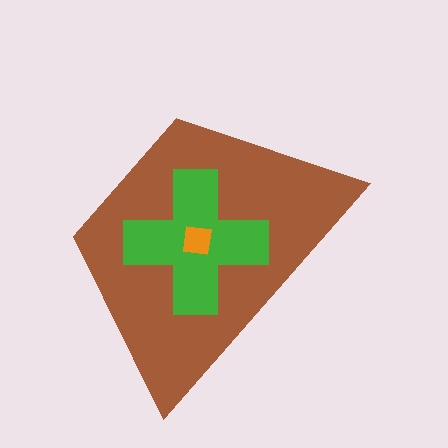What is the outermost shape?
The brown trapezoid.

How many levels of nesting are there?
3.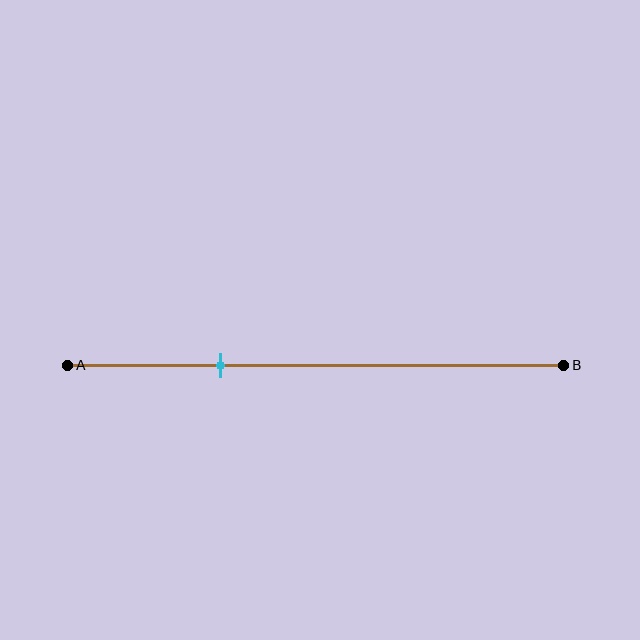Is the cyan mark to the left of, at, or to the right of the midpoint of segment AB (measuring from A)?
The cyan mark is to the left of the midpoint of segment AB.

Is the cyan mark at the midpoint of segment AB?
No, the mark is at about 30% from A, not at the 50% midpoint.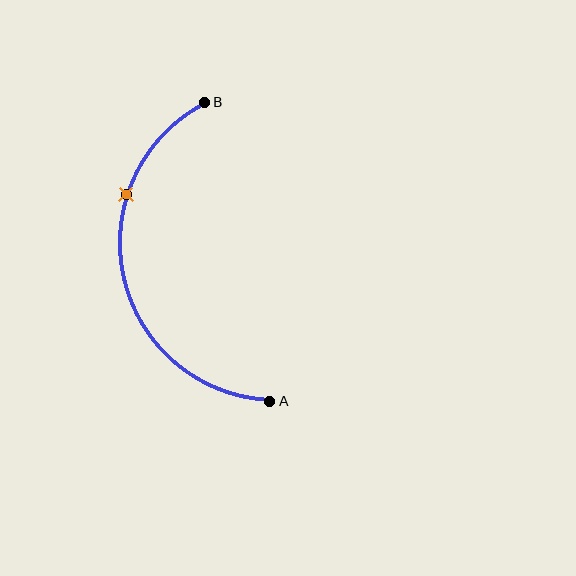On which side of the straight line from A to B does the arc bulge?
The arc bulges to the left of the straight line connecting A and B.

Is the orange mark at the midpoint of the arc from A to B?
No. The orange mark lies on the arc but is closer to endpoint B. The arc midpoint would be at the point on the curve equidistant along the arc from both A and B.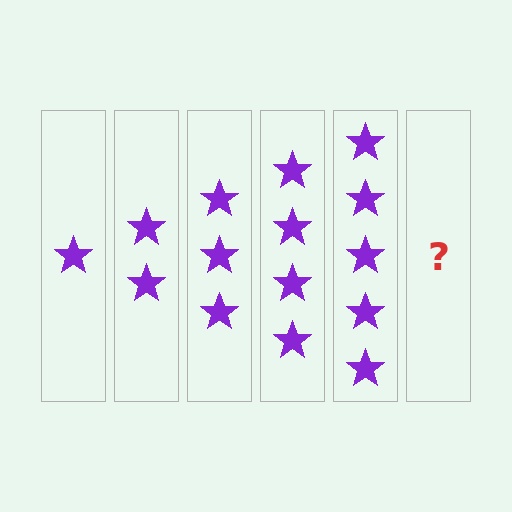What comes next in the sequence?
The next element should be 6 stars.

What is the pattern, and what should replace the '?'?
The pattern is that each step adds one more star. The '?' should be 6 stars.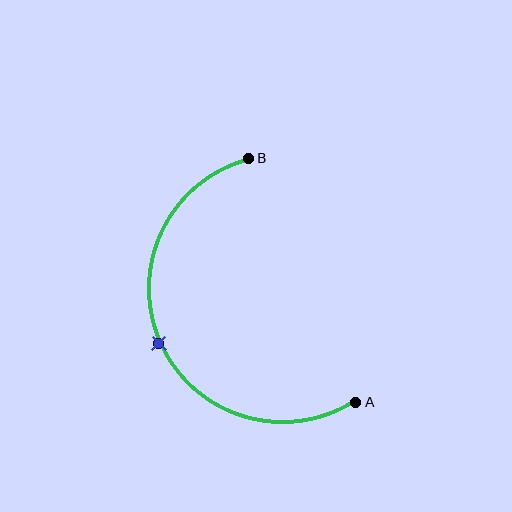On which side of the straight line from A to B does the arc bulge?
The arc bulges to the left of the straight line connecting A and B.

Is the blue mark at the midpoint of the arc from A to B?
Yes. The blue mark lies on the arc at equal arc-length from both A and B — it is the arc midpoint.